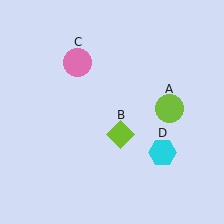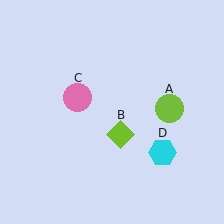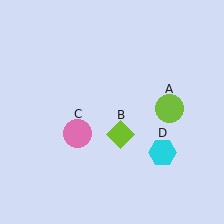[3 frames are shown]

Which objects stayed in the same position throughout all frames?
Lime circle (object A) and lime diamond (object B) and cyan hexagon (object D) remained stationary.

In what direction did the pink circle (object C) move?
The pink circle (object C) moved down.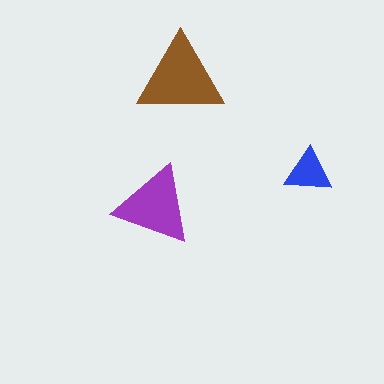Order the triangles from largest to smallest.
the brown one, the purple one, the blue one.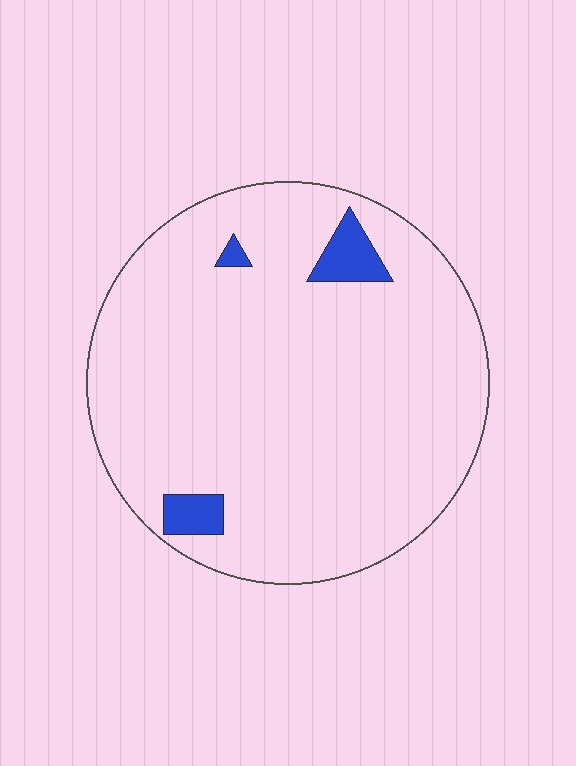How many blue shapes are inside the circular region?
3.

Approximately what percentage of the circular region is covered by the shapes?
Approximately 5%.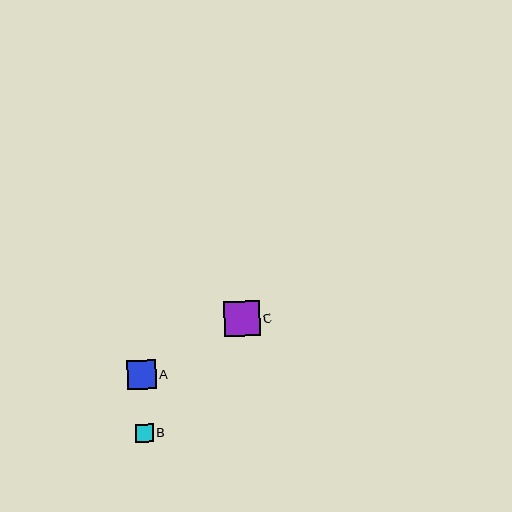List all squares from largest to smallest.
From largest to smallest: C, A, B.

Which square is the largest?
Square C is the largest with a size of approximately 35 pixels.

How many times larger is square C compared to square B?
Square C is approximately 2.0 times the size of square B.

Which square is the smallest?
Square B is the smallest with a size of approximately 18 pixels.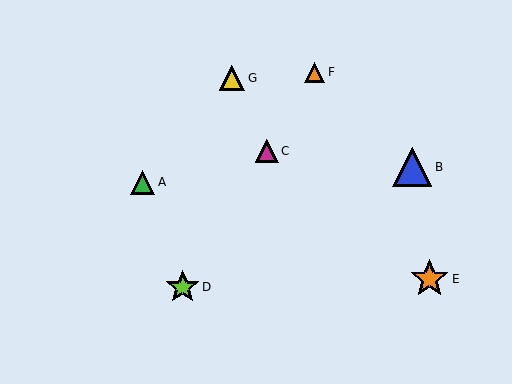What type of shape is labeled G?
Shape G is a yellow triangle.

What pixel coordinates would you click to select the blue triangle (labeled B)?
Click at (412, 167) to select the blue triangle B.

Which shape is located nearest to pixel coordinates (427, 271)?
The orange star (labeled E) at (429, 279) is nearest to that location.